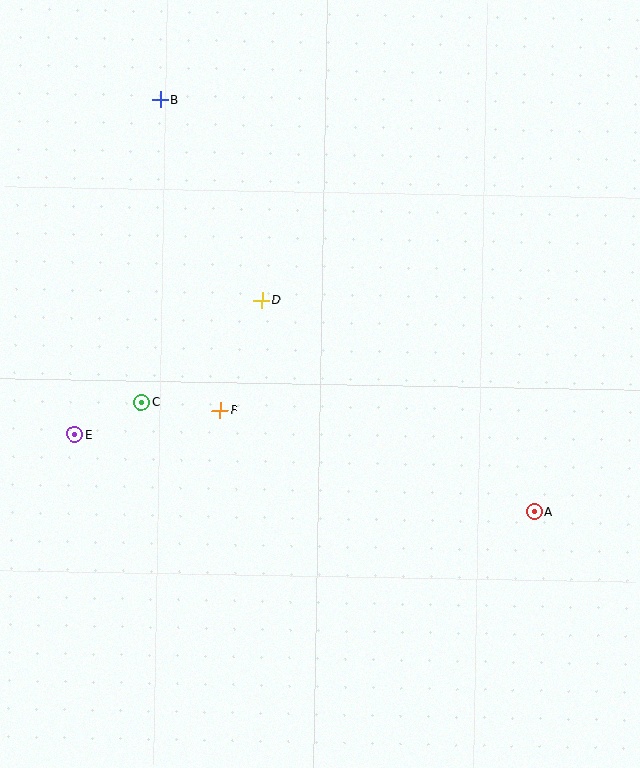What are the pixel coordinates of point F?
Point F is at (220, 411).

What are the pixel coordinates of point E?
Point E is at (75, 434).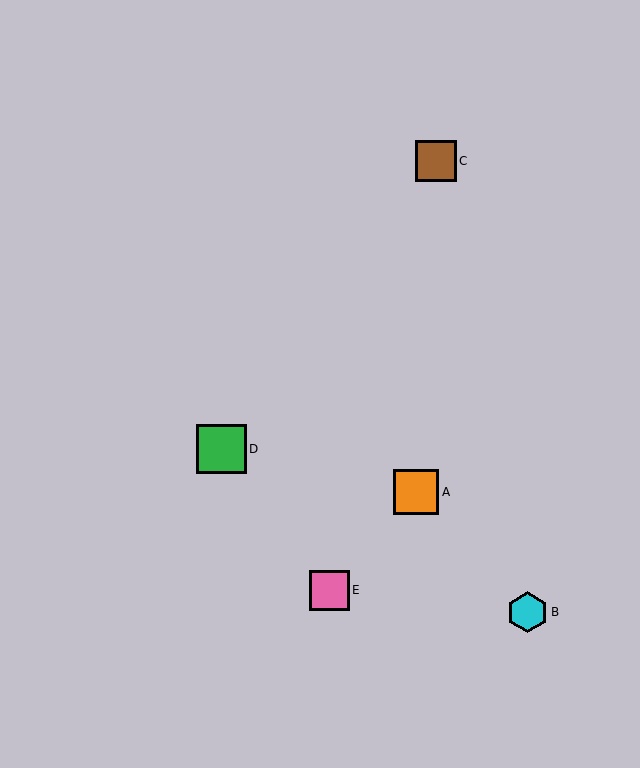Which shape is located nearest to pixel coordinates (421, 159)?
The brown square (labeled C) at (436, 161) is nearest to that location.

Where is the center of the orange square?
The center of the orange square is at (416, 492).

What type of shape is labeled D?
Shape D is a green square.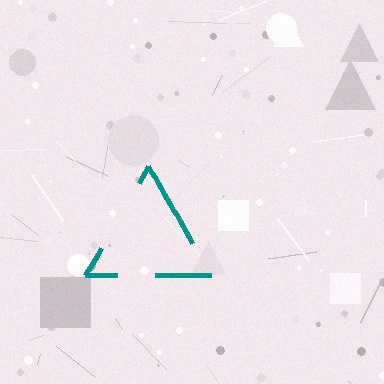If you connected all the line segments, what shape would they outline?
They would outline a triangle.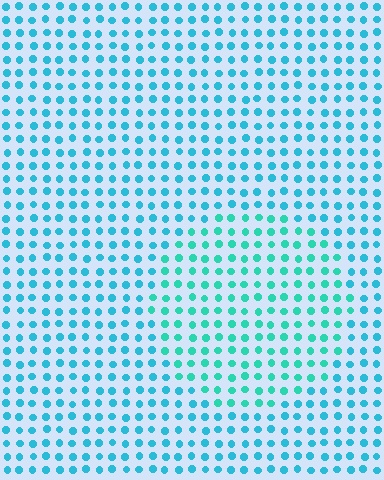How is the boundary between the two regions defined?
The boundary is defined purely by a slight shift in hue (about 23 degrees). Spacing, size, and orientation are identical on both sides.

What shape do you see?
I see a circle.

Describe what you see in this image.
The image is filled with small cyan elements in a uniform arrangement. A circle-shaped region is visible where the elements are tinted to a slightly different hue, forming a subtle color boundary.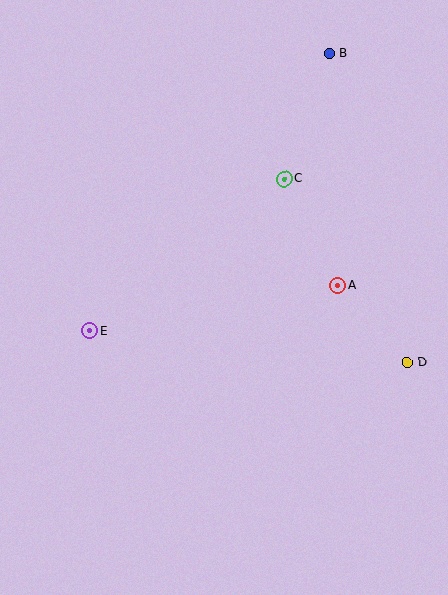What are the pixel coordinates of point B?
Point B is at (329, 53).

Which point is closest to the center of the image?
Point A at (338, 285) is closest to the center.